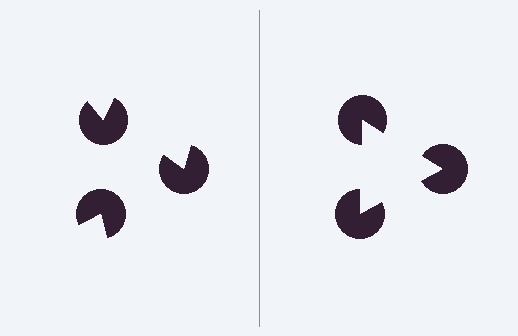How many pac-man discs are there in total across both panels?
6 — 3 on each side.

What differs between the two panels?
The pac-man discs are positioned identically on both sides; only the wedge orientations differ. On the right they align to a triangle; on the left they are misaligned.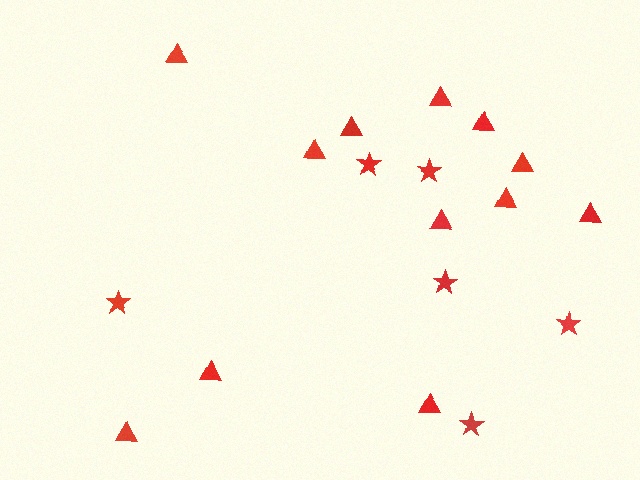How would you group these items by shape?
There are 2 groups: one group of stars (6) and one group of triangles (12).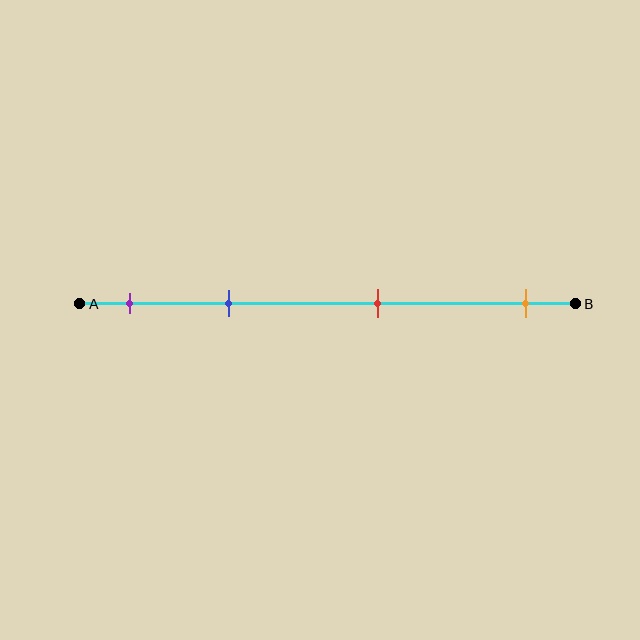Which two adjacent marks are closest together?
The purple and blue marks are the closest adjacent pair.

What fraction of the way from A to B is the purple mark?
The purple mark is approximately 10% (0.1) of the way from A to B.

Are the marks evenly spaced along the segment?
No, the marks are not evenly spaced.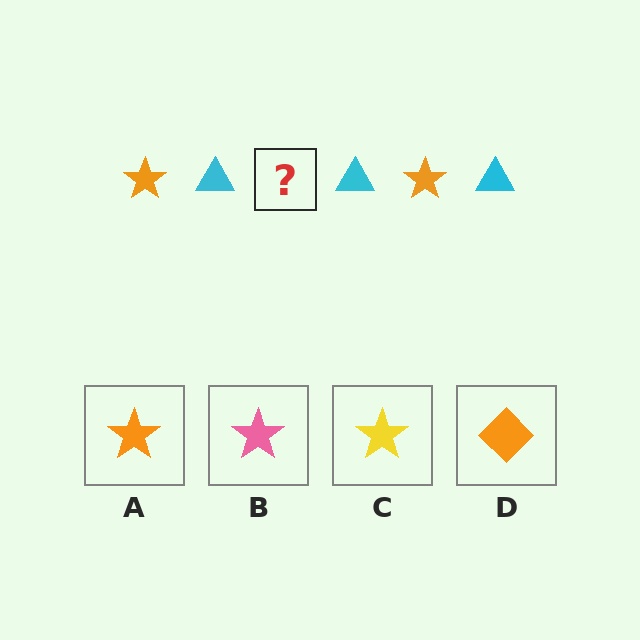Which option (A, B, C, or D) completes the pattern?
A.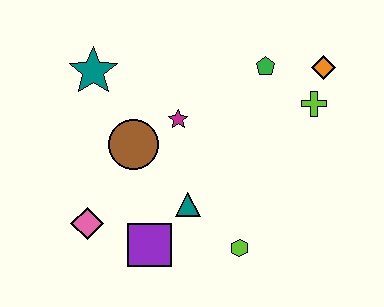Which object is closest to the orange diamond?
The lime cross is closest to the orange diamond.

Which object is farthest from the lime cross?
The pink diamond is farthest from the lime cross.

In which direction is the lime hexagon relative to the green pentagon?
The lime hexagon is below the green pentagon.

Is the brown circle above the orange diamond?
No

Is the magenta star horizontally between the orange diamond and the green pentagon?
No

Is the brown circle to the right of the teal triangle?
No